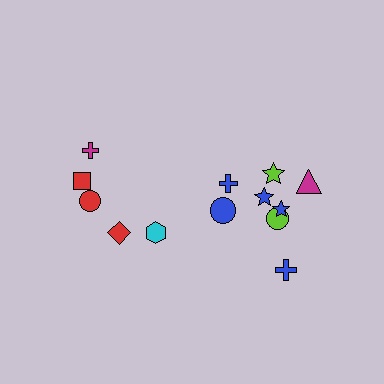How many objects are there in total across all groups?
There are 13 objects.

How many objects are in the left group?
There are 5 objects.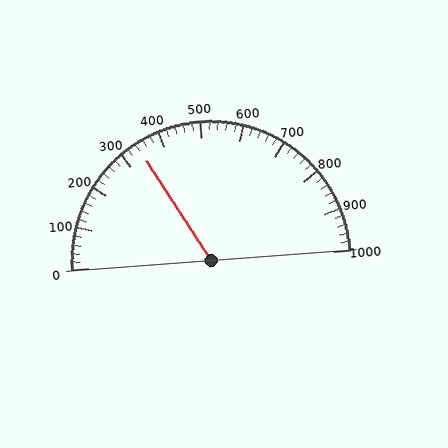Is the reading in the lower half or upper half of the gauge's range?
The reading is in the lower half of the range (0 to 1000).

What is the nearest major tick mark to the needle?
The nearest major tick mark is 300.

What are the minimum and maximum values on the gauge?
The gauge ranges from 0 to 1000.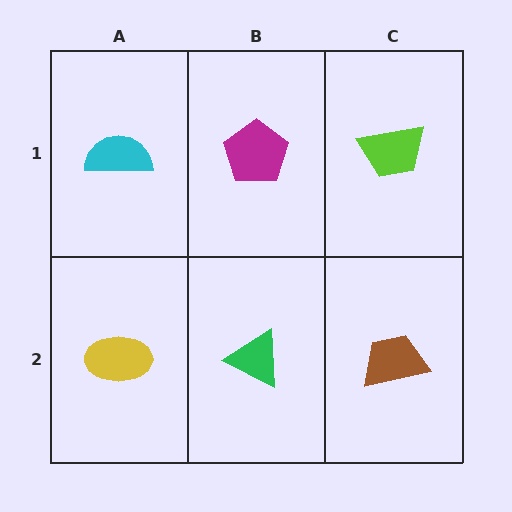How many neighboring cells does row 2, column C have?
2.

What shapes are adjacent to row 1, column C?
A brown trapezoid (row 2, column C), a magenta pentagon (row 1, column B).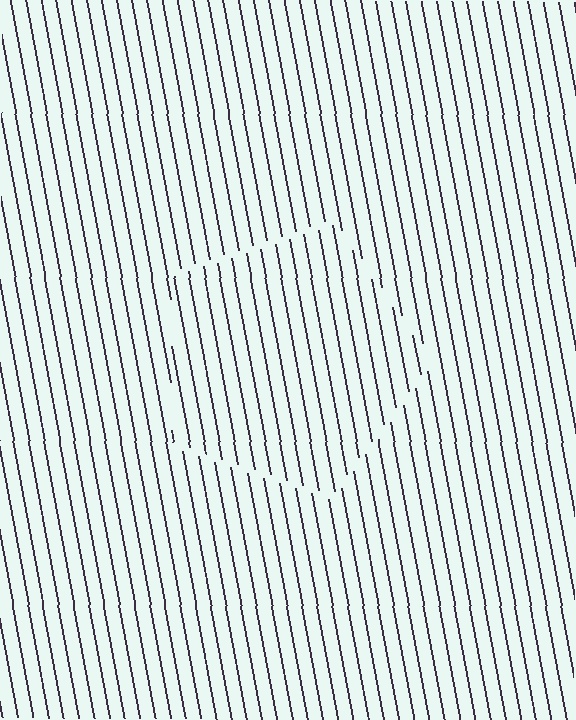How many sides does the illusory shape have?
5 sides — the line-ends trace a pentagon.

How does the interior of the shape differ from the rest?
The interior of the shape contains the same grating, shifted by half a period — the contour is defined by the phase discontinuity where line-ends from the inner and outer gratings abut.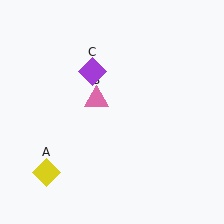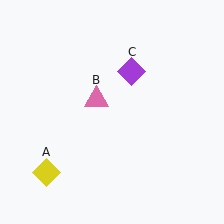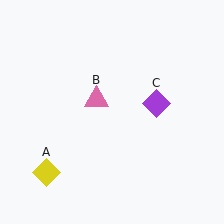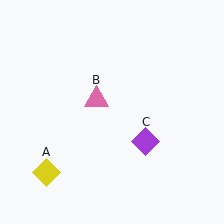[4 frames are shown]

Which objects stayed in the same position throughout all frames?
Yellow diamond (object A) and pink triangle (object B) remained stationary.